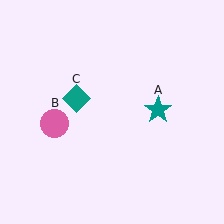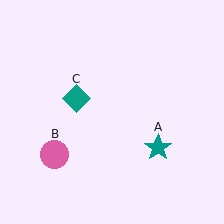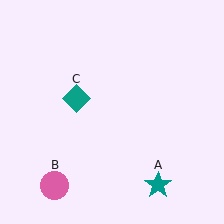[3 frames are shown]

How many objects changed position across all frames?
2 objects changed position: teal star (object A), pink circle (object B).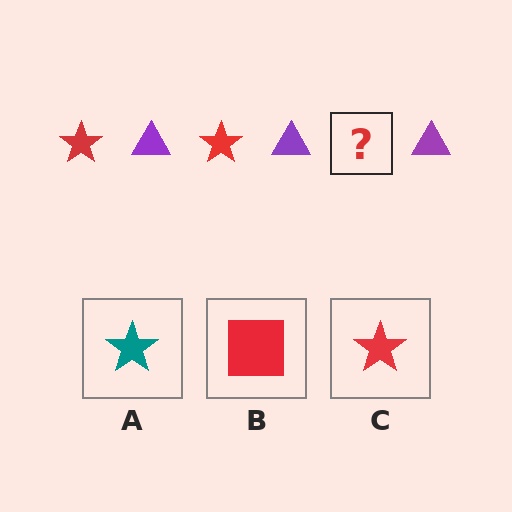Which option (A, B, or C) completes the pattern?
C.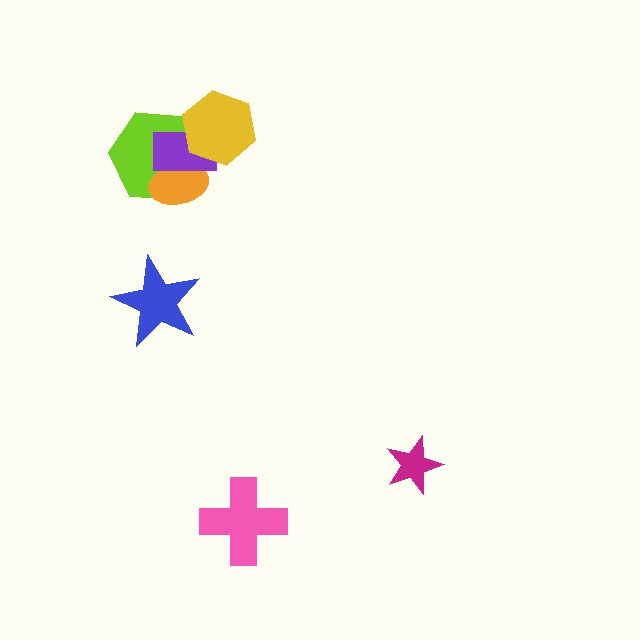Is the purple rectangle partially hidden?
Yes, it is partially covered by another shape.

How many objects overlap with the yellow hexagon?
2 objects overlap with the yellow hexagon.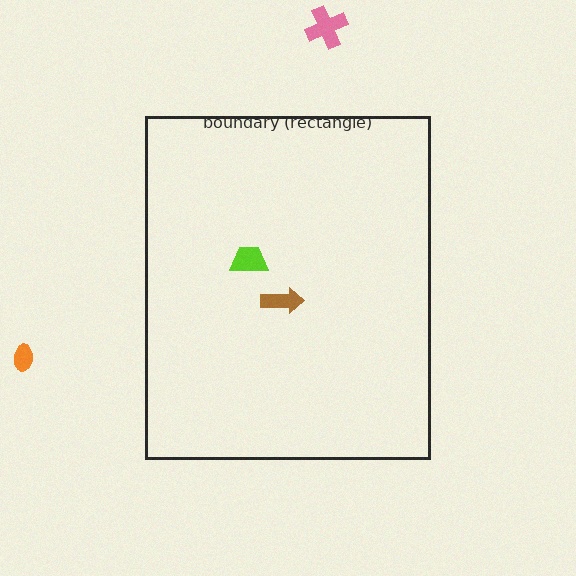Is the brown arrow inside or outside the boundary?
Inside.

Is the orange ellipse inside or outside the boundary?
Outside.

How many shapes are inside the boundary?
2 inside, 2 outside.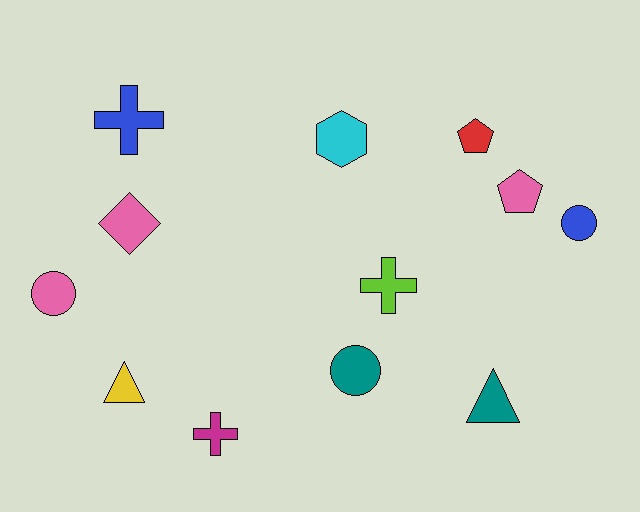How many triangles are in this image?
There are 2 triangles.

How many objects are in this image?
There are 12 objects.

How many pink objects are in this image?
There are 3 pink objects.